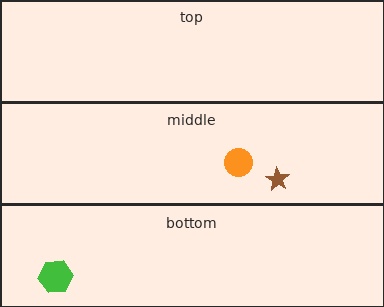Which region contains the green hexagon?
The bottom region.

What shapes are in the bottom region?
The green hexagon.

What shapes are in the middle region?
The brown star, the orange circle.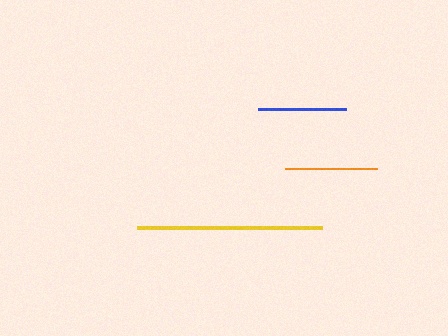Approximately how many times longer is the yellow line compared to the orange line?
The yellow line is approximately 2.0 times the length of the orange line.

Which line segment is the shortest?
The blue line is the shortest at approximately 88 pixels.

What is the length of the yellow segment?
The yellow segment is approximately 185 pixels long.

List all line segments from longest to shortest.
From longest to shortest: yellow, orange, blue.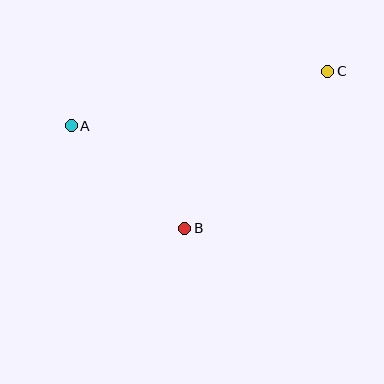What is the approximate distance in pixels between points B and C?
The distance between B and C is approximately 212 pixels.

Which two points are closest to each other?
Points A and B are closest to each other.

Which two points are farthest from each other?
Points A and C are farthest from each other.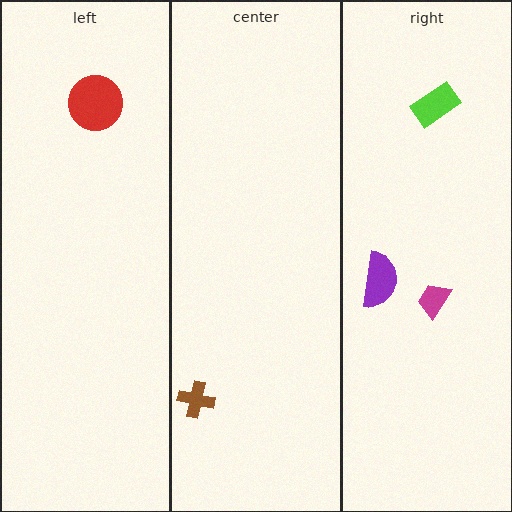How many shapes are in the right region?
3.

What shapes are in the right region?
The magenta trapezoid, the purple semicircle, the lime rectangle.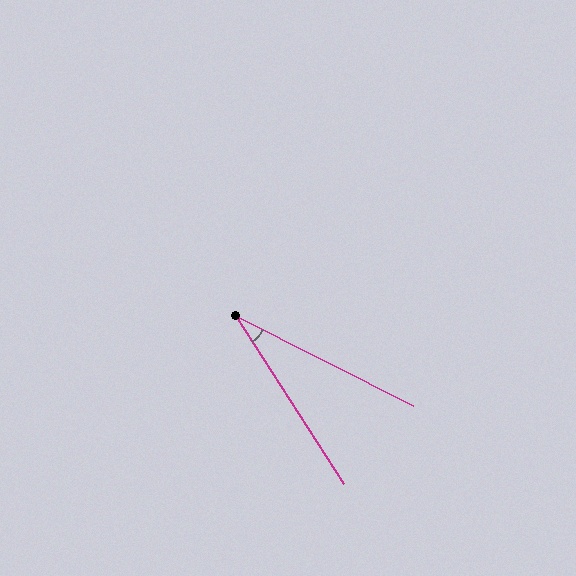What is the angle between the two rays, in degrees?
Approximately 30 degrees.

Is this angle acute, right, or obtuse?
It is acute.